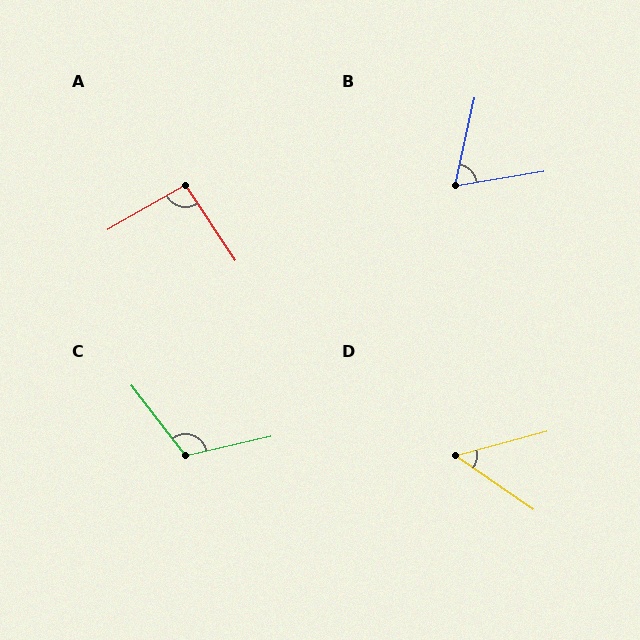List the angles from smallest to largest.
D (50°), B (68°), A (94°), C (115°).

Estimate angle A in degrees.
Approximately 94 degrees.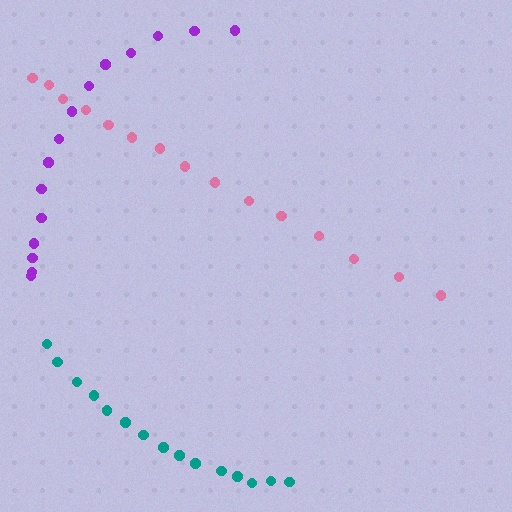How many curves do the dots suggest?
There are 3 distinct paths.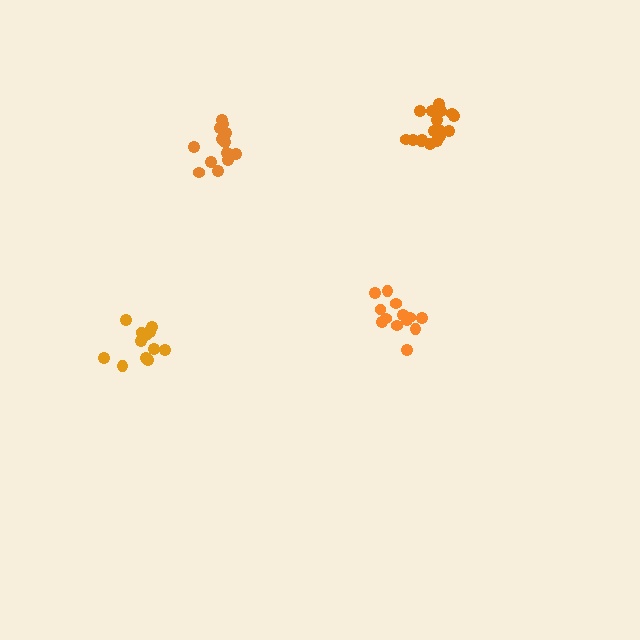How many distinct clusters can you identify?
There are 4 distinct clusters.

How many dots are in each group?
Group 1: 13 dots, Group 2: 13 dots, Group 3: 18 dots, Group 4: 13 dots (57 total).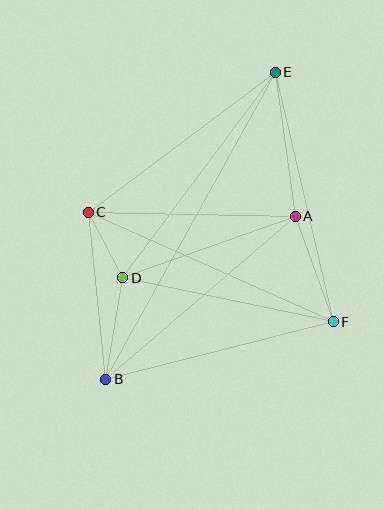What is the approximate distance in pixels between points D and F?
The distance between D and F is approximately 215 pixels.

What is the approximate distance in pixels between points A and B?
The distance between A and B is approximately 250 pixels.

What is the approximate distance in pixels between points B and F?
The distance between B and F is approximately 235 pixels.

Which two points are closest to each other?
Points C and D are closest to each other.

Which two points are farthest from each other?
Points B and E are farthest from each other.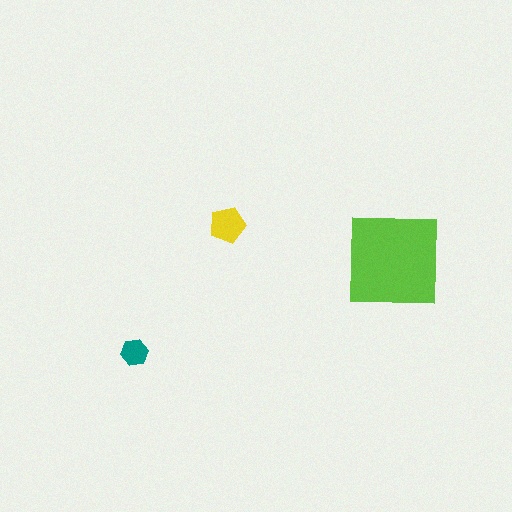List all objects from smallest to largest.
The teal hexagon, the yellow pentagon, the lime square.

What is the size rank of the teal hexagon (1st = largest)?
3rd.